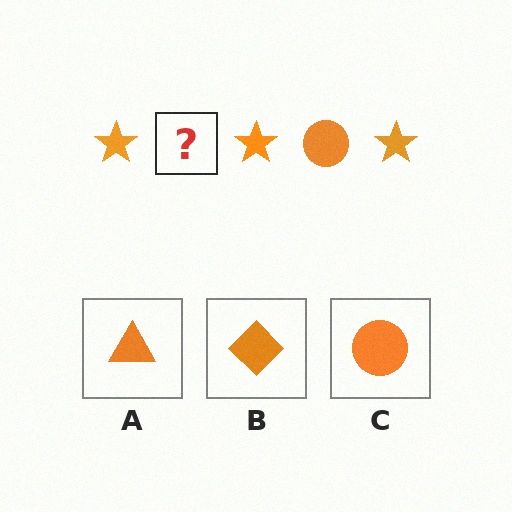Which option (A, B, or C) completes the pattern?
C.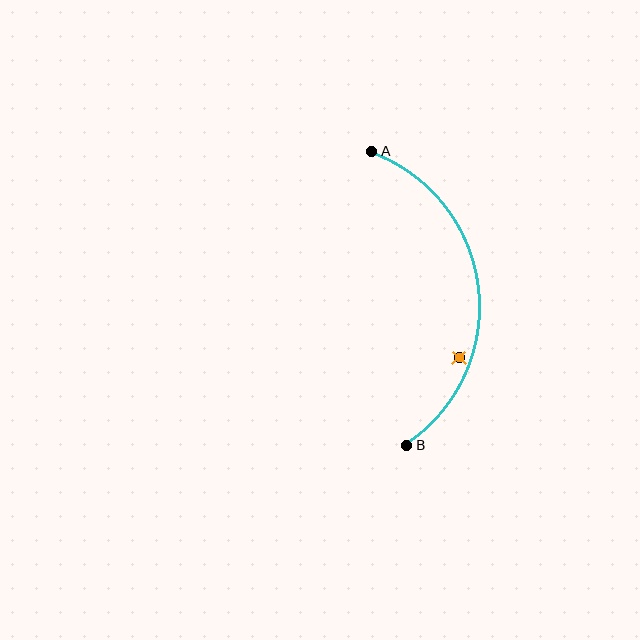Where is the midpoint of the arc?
The arc midpoint is the point on the curve farthest from the straight line joining A and B. It sits to the right of that line.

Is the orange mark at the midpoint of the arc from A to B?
No — the orange mark does not lie on the arc at all. It sits slightly inside the curve.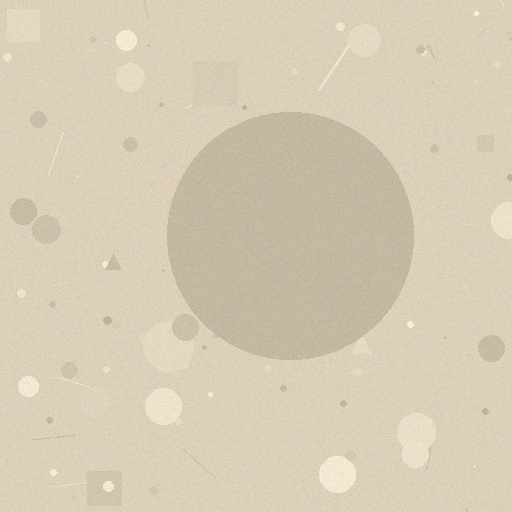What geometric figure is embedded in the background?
A circle is embedded in the background.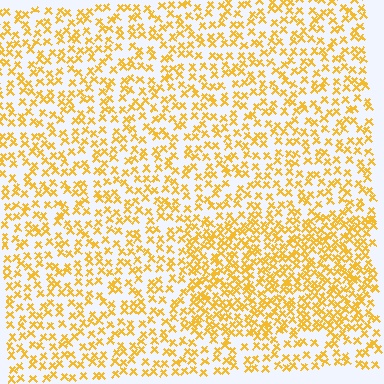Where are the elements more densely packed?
The elements are more densely packed inside the rectangle boundary.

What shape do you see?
I see a rectangle.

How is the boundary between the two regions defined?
The boundary is defined by a change in element density (approximately 1.8x ratio). All elements are the same color, size, and shape.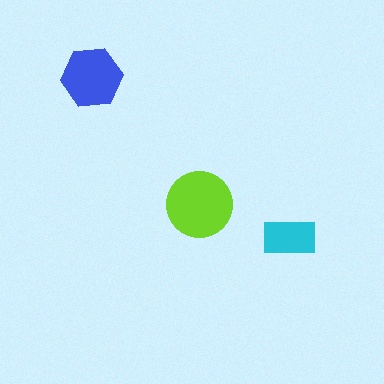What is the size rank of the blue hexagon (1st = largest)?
2nd.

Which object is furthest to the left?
The blue hexagon is leftmost.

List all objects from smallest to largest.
The cyan rectangle, the blue hexagon, the lime circle.